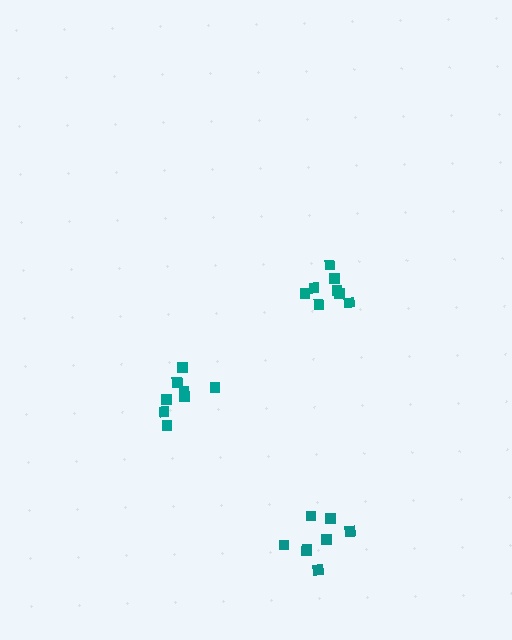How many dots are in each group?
Group 1: 8 dots, Group 2: 8 dots, Group 3: 8 dots (24 total).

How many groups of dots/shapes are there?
There are 3 groups.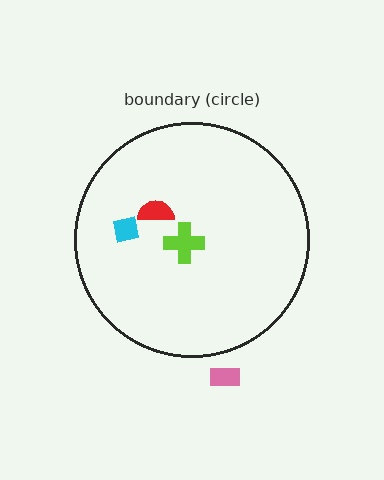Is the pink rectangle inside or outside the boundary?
Outside.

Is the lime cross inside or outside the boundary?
Inside.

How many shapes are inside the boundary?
3 inside, 1 outside.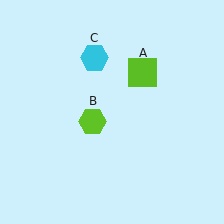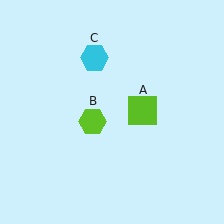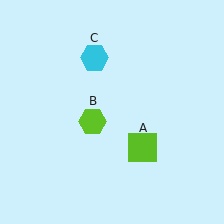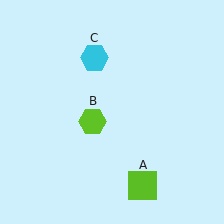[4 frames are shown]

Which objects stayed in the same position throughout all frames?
Lime hexagon (object B) and cyan hexagon (object C) remained stationary.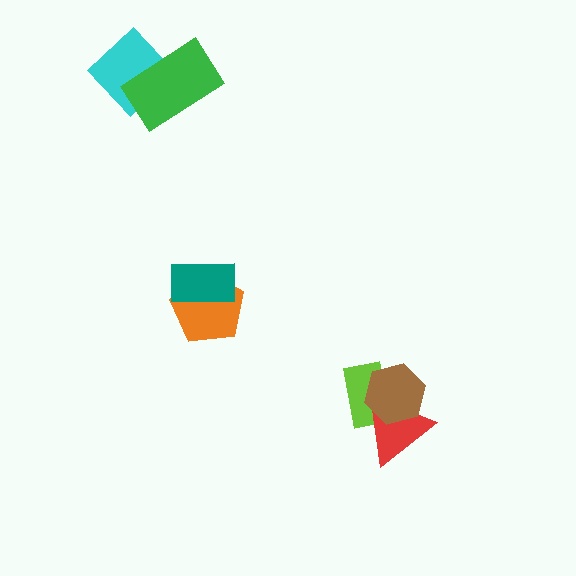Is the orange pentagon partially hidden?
Yes, it is partially covered by another shape.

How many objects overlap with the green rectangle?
1 object overlaps with the green rectangle.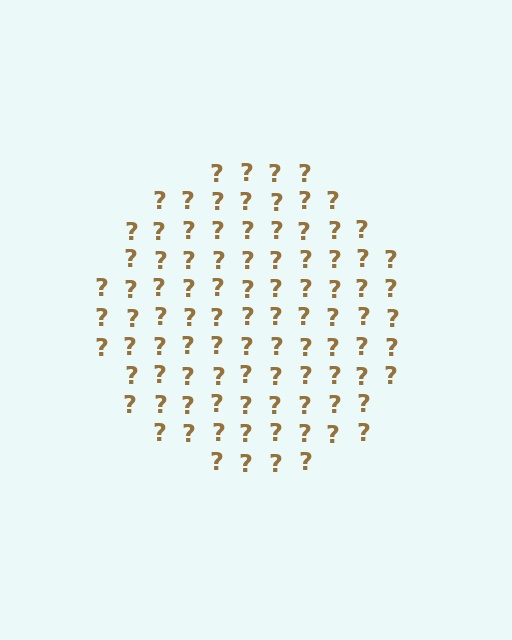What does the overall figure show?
The overall figure shows a circle.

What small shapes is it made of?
It is made of small question marks.